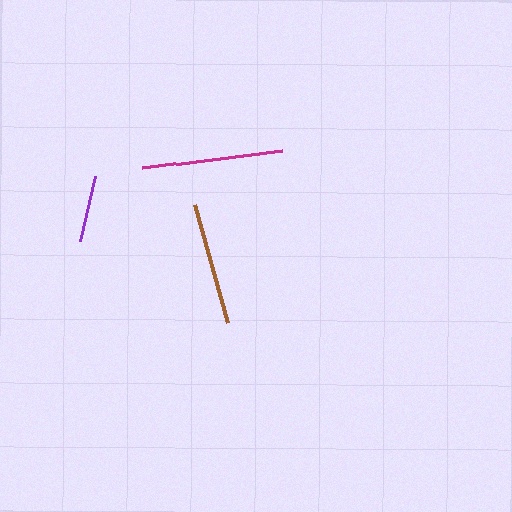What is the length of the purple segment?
The purple segment is approximately 67 pixels long.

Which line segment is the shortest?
The purple line is the shortest at approximately 67 pixels.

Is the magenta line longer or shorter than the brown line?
The magenta line is longer than the brown line.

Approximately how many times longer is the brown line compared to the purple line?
The brown line is approximately 1.8 times the length of the purple line.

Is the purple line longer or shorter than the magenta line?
The magenta line is longer than the purple line.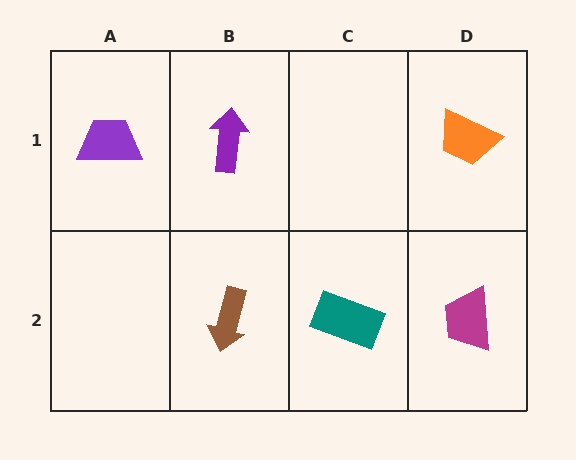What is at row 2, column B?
A brown arrow.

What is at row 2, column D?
A magenta trapezoid.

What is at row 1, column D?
An orange trapezoid.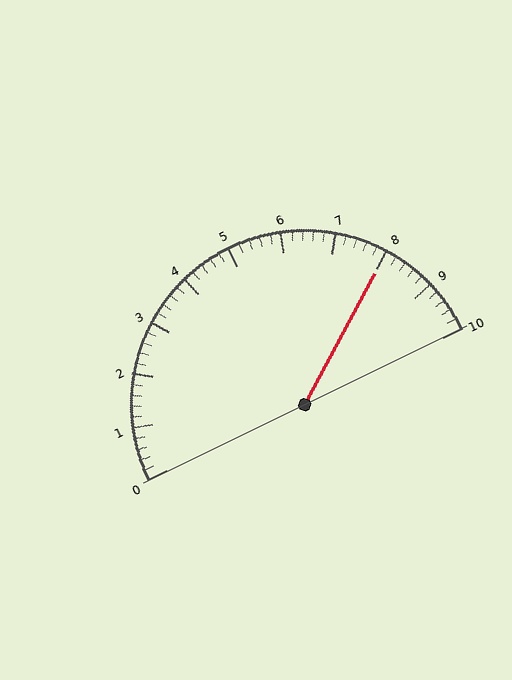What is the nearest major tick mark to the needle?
The nearest major tick mark is 8.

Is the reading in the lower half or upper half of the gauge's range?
The reading is in the upper half of the range (0 to 10).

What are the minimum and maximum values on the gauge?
The gauge ranges from 0 to 10.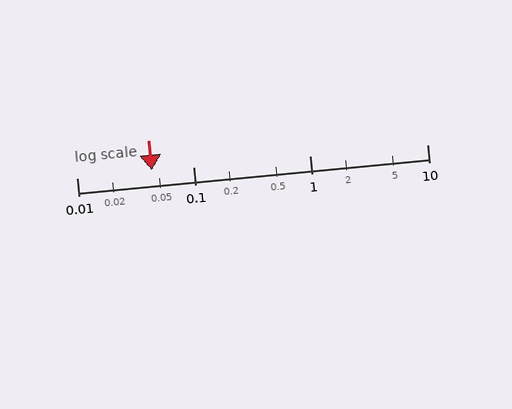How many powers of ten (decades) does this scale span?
The scale spans 3 decades, from 0.01 to 10.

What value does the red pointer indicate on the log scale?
The pointer indicates approximately 0.044.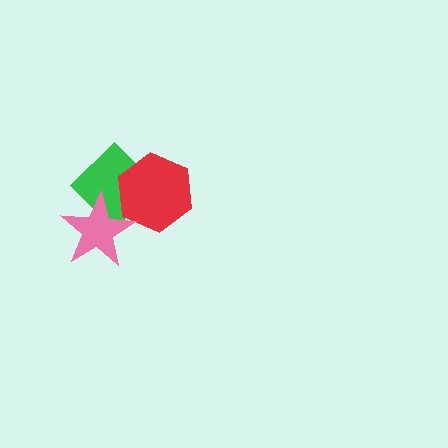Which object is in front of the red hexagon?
The pink star is in front of the red hexagon.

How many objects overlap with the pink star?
2 objects overlap with the pink star.